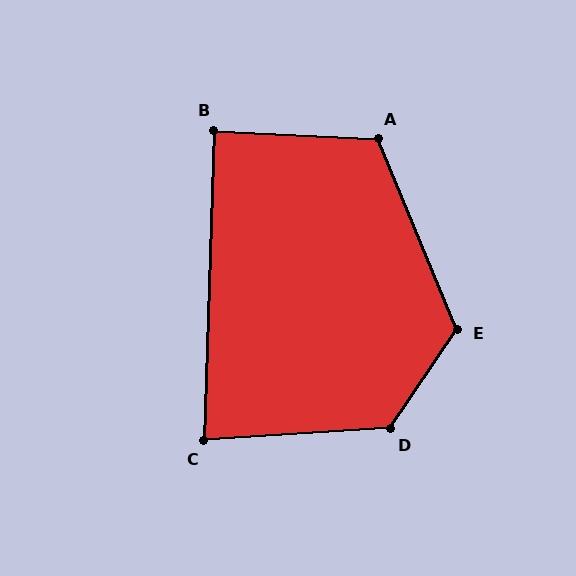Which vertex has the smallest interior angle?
C, at approximately 85 degrees.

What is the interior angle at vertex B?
Approximately 89 degrees (approximately right).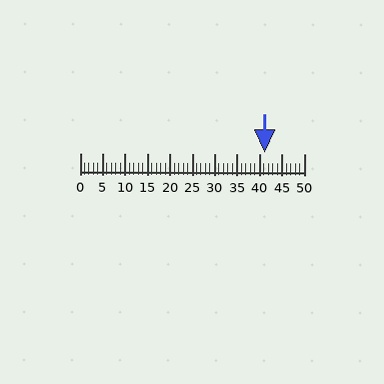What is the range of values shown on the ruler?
The ruler shows values from 0 to 50.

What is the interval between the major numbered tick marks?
The major tick marks are spaced 5 units apart.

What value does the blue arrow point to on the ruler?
The blue arrow points to approximately 41.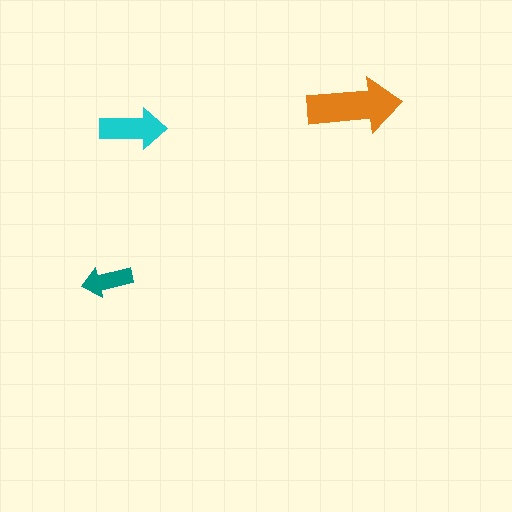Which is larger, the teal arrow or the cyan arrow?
The cyan one.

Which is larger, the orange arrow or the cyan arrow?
The orange one.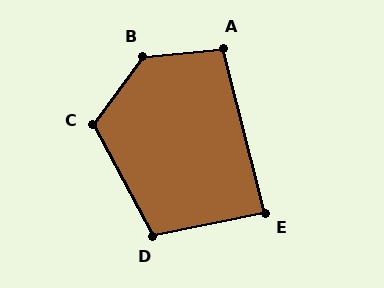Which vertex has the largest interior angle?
B, at approximately 131 degrees.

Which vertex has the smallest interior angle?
E, at approximately 88 degrees.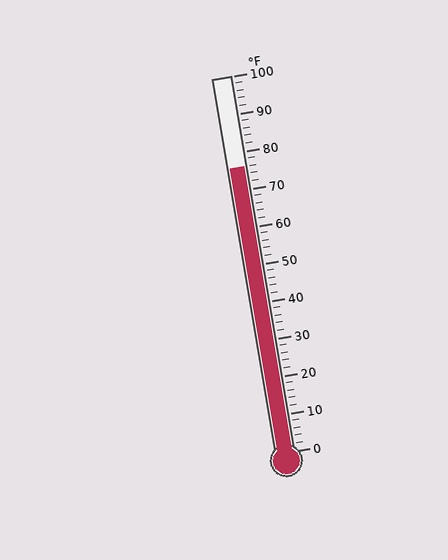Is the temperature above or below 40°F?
The temperature is above 40°F.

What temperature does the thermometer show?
The thermometer shows approximately 76°F.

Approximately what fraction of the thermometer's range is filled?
The thermometer is filled to approximately 75% of its range.